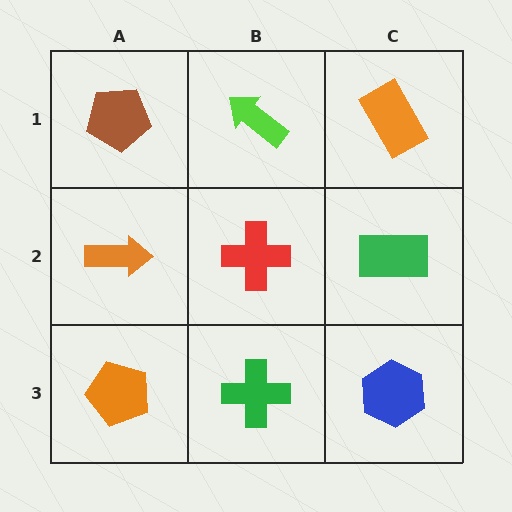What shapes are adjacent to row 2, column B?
A lime arrow (row 1, column B), a green cross (row 3, column B), an orange arrow (row 2, column A), a green rectangle (row 2, column C).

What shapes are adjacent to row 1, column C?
A green rectangle (row 2, column C), a lime arrow (row 1, column B).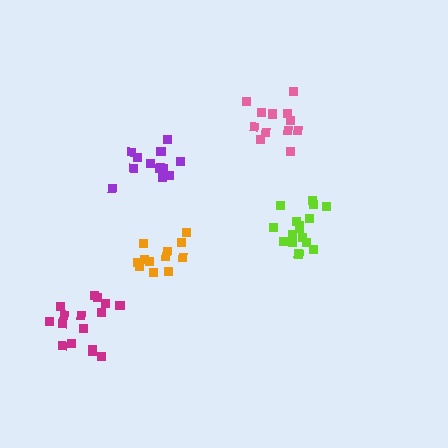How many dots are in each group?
Group 1: 16 dots, Group 2: 17 dots, Group 3: 12 dots, Group 4: 14 dots, Group 5: 12 dots (71 total).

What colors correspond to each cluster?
The clusters are colored: magenta, lime, pink, purple, orange.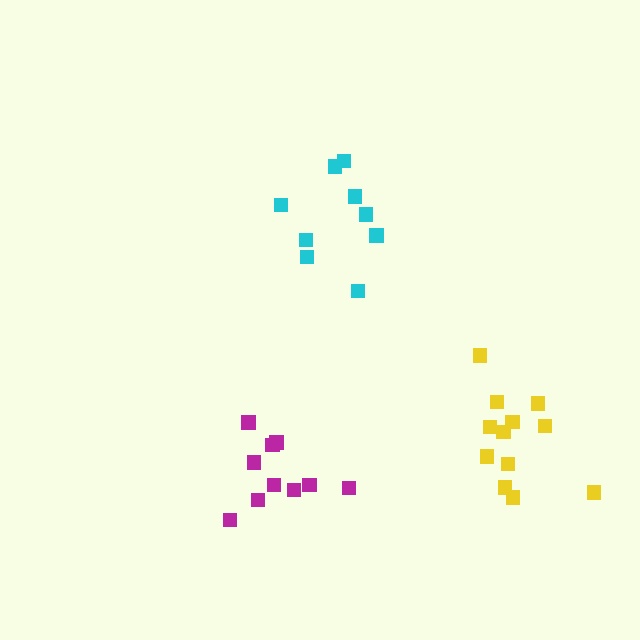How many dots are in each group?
Group 1: 10 dots, Group 2: 9 dots, Group 3: 12 dots (31 total).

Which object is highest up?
The cyan cluster is topmost.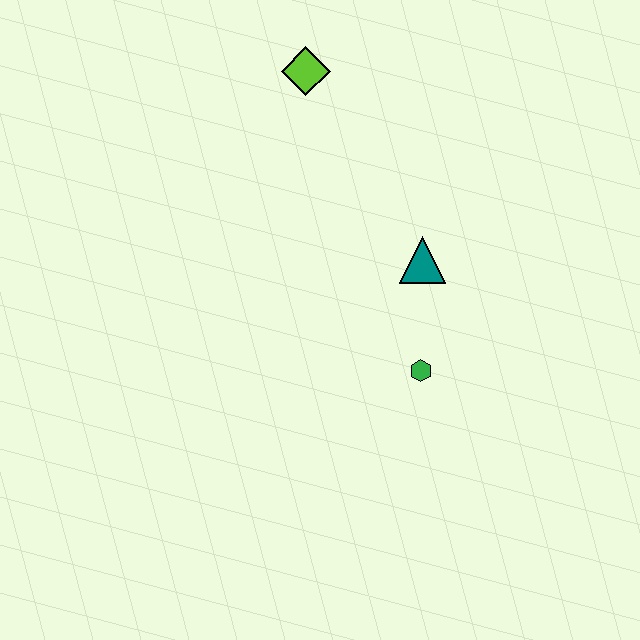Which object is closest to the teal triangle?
The green hexagon is closest to the teal triangle.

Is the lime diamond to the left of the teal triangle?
Yes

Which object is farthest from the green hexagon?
The lime diamond is farthest from the green hexagon.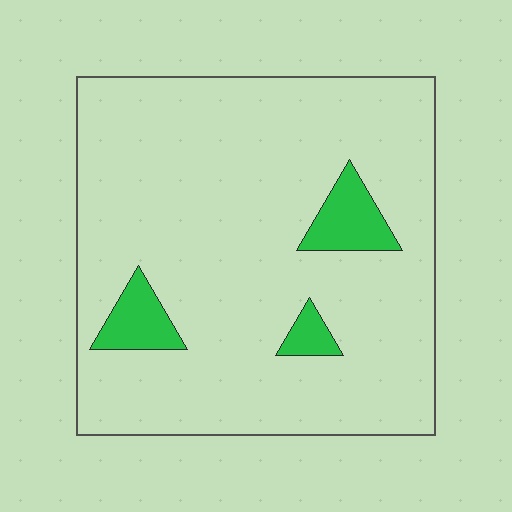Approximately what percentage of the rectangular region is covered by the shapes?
Approximately 10%.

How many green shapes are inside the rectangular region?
3.